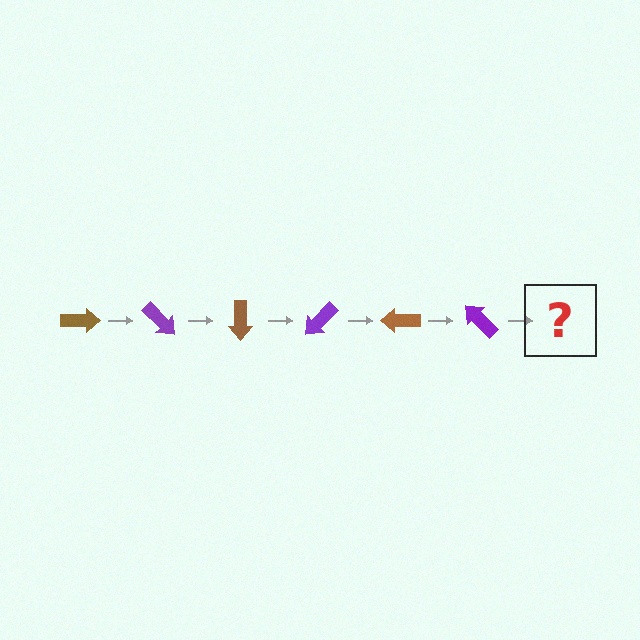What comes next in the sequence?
The next element should be a brown arrow, rotated 270 degrees from the start.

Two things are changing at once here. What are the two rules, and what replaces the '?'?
The two rules are that it rotates 45 degrees each step and the color cycles through brown and purple. The '?' should be a brown arrow, rotated 270 degrees from the start.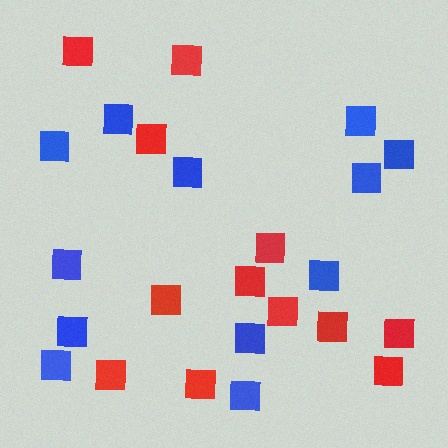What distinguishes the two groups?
There are 2 groups: one group of red squares (12) and one group of blue squares (12).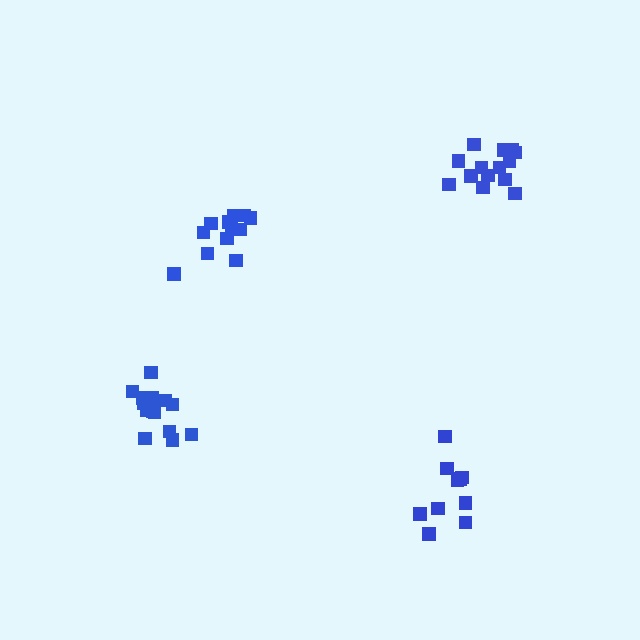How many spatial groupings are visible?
There are 4 spatial groupings.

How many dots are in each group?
Group 1: 14 dots, Group 2: 10 dots, Group 3: 12 dots, Group 4: 14 dots (50 total).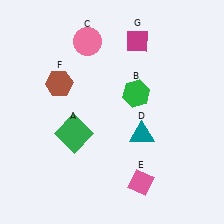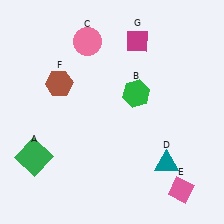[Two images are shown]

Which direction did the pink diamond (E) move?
The pink diamond (E) moved right.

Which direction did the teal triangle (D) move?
The teal triangle (D) moved down.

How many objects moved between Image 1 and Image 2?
3 objects moved between the two images.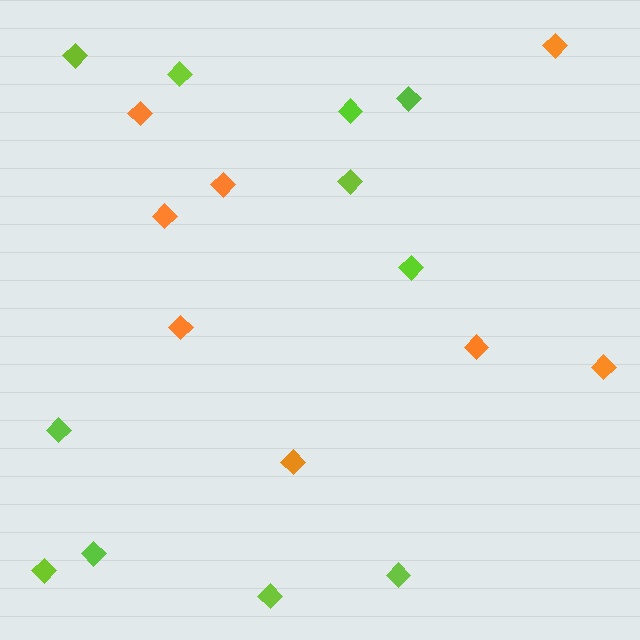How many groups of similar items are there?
There are 2 groups: one group of orange diamonds (8) and one group of lime diamonds (11).